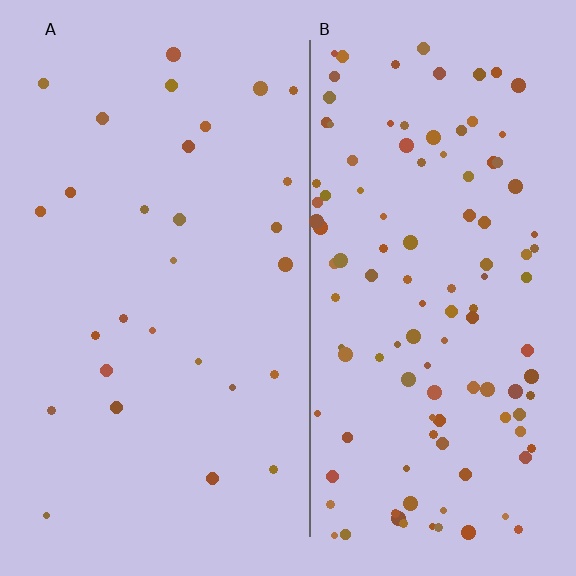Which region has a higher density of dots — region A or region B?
B (the right).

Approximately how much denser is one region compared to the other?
Approximately 4.0× — region B over region A.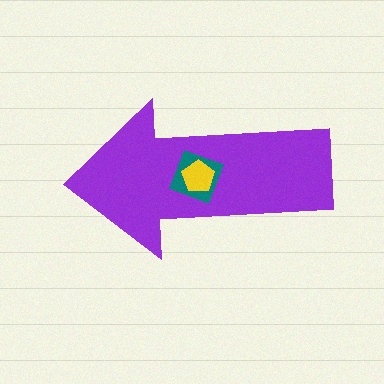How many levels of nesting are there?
3.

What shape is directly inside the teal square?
The yellow pentagon.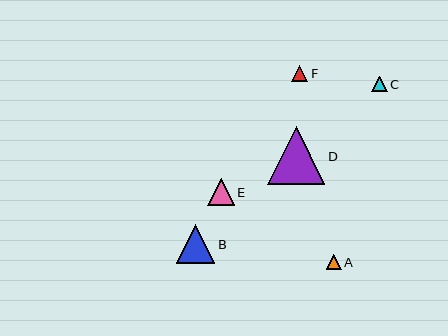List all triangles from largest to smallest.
From largest to smallest: D, B, E, F, C, A.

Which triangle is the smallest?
Triangle A is the smallest with a size of approximately 15 pixels.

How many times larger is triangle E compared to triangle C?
Triangle E is approximately 1.7 times the size of triangle C.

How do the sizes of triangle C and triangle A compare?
Triangle C and triangle A are approximately the same size.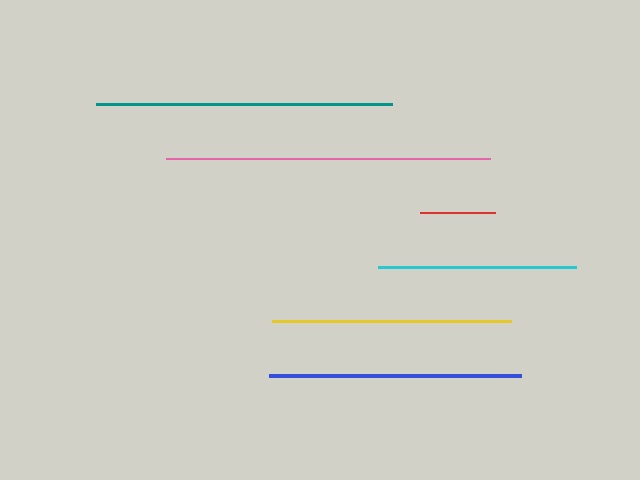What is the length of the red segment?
The red segment is approximately 74 pixels long.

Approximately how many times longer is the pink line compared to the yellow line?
The pink line is approximately 1.4 times the length of the yellow line.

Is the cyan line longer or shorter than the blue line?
The blue line is longer than the cyan line.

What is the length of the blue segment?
The blue segment is approximately 253 pixels long.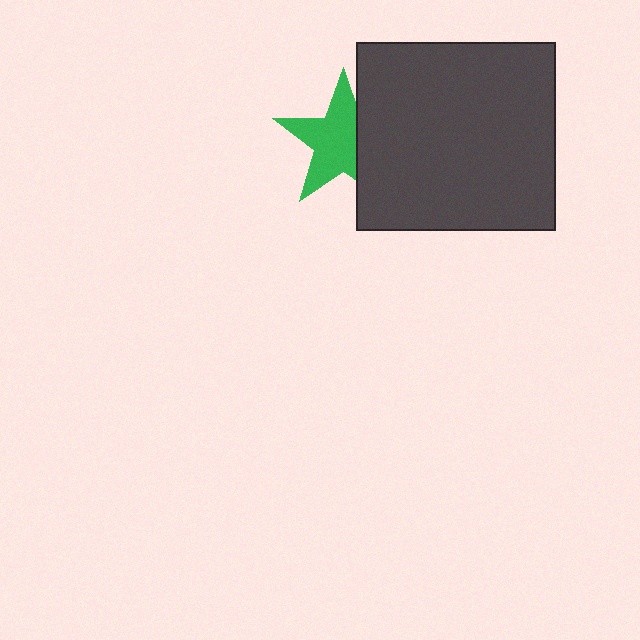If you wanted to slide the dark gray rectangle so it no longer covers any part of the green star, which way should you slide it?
Slide it right — that is the most direct way to separate the two shapes.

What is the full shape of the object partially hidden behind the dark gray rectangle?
The partially hidden object is a green star.